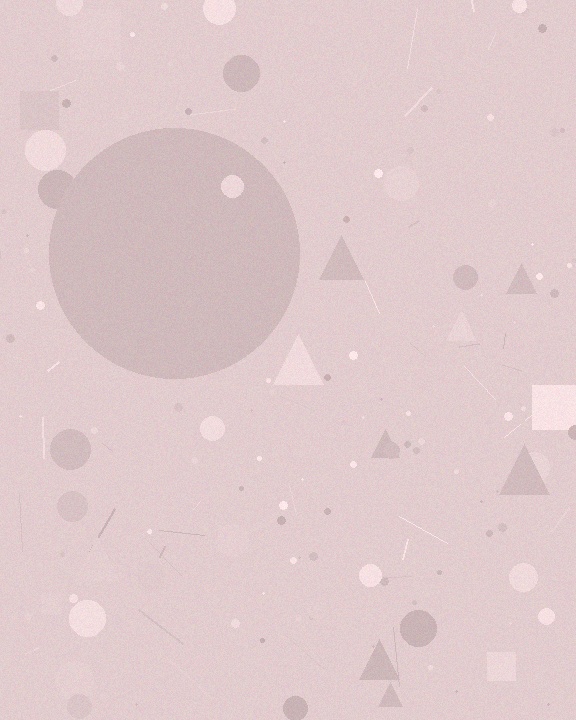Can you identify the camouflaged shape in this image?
The camouflaged shape is a circle.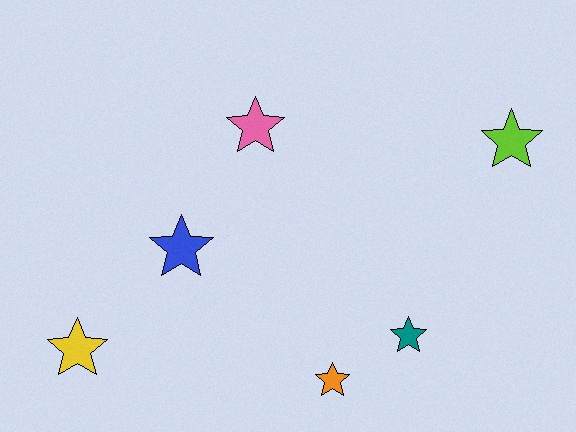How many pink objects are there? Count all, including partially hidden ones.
There is 1 pink object.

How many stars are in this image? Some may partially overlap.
There are 6 stars.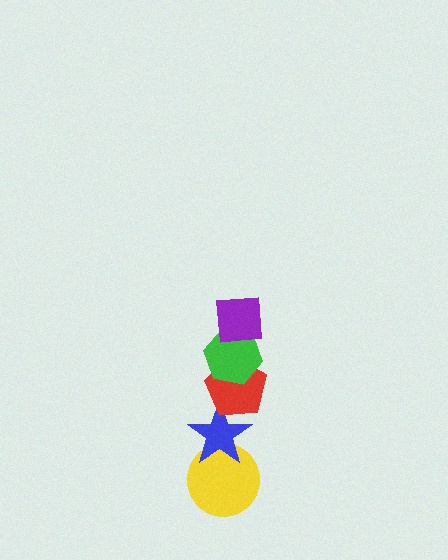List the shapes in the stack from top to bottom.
From top to bottom: the purple square, the green hexagon, the red pentagon, the blue star, the yellow circle.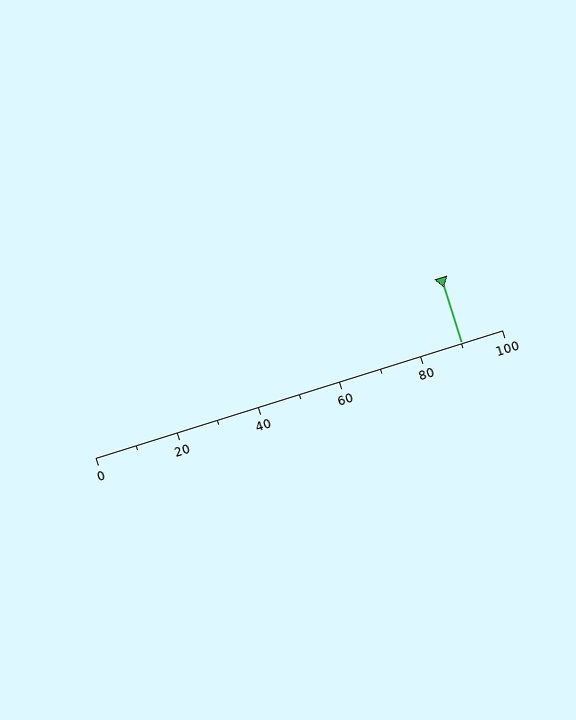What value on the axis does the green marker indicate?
The marker indicates approximately 90.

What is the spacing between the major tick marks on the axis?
The major ticks are spaced 20 apart.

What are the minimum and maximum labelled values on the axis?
The axis runs from 0 to 100.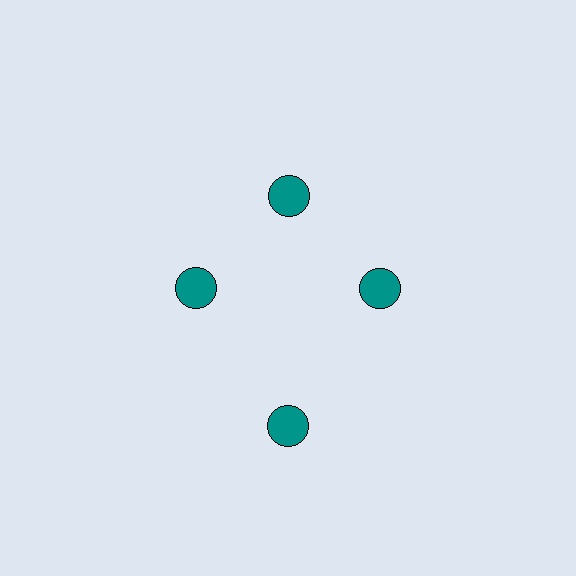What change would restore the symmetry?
The symmetry would be restored by moving it inward, back onto the ring so that all 4 circles sit at equal angles and equal distance from the center.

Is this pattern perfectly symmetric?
No. The 4 teal circles are arranged in a ring, but one element near the 6 o'clock position is pushed outward from the center, breaking the 4-fold rotational symmetry.